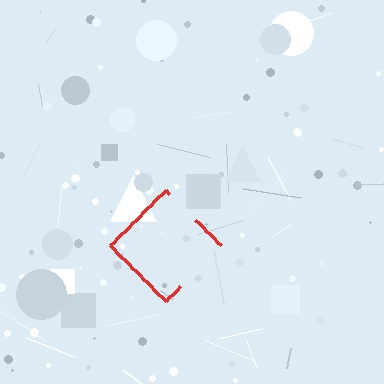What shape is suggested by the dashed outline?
The dashed outline suggests a diamond.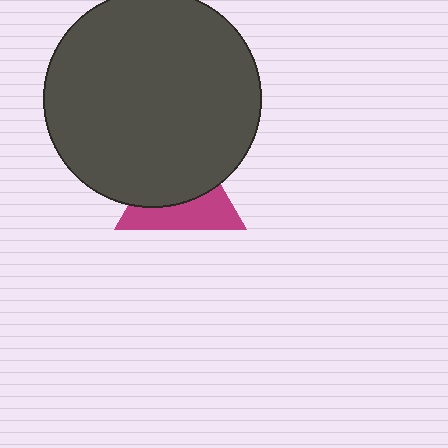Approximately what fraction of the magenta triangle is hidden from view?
Roughly 57% of the magenta triangle is hidden behind the dark gray circle.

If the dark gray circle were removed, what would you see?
You would see the complete magenta triangle.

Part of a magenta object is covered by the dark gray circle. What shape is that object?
It is a triangle.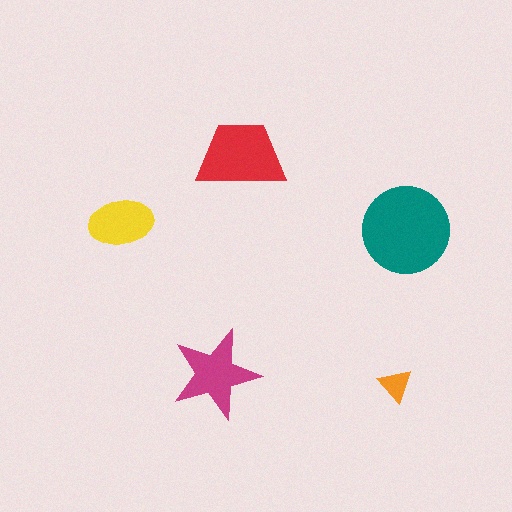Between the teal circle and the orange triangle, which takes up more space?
The teal circle.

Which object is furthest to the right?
The teal circle is rightmost.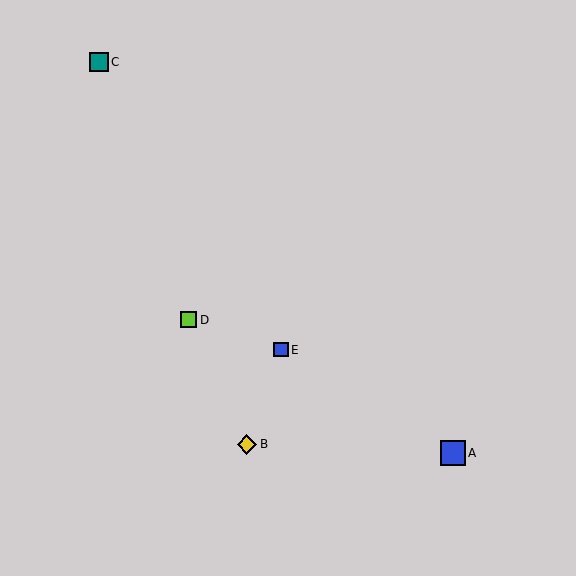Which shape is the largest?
The blue square (labeled A) is the largest.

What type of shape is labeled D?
Shape D is a lime square.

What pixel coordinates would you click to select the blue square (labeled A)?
Click at (453, 453) to select the blue square A.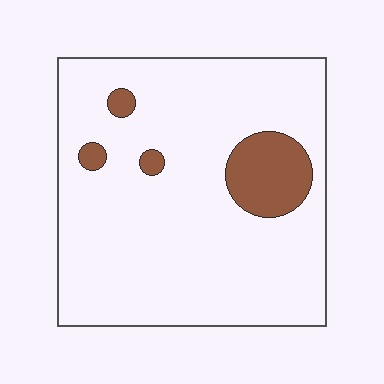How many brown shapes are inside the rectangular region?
4.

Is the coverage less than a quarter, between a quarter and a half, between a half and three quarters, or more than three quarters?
Less than a quarter.